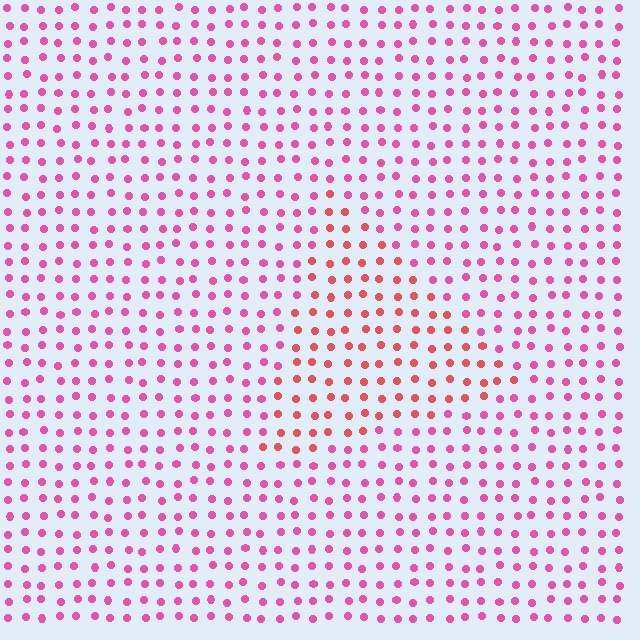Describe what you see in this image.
The image is filled with small pink elements in a uniform arrangement. A triangle-shaped region is visible where the elements are tinted to a slightly different hue, forming a subtle color boundary.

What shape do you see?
I see a triangle.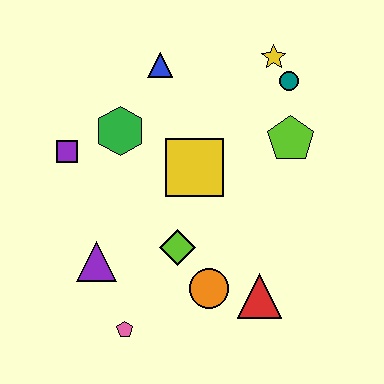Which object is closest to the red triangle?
The orange circle is closest to the red triangle.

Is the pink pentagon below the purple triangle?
Yes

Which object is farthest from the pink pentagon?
The yellow star is farthest from the pink pentagon.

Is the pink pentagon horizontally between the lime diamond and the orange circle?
No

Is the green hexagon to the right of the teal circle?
No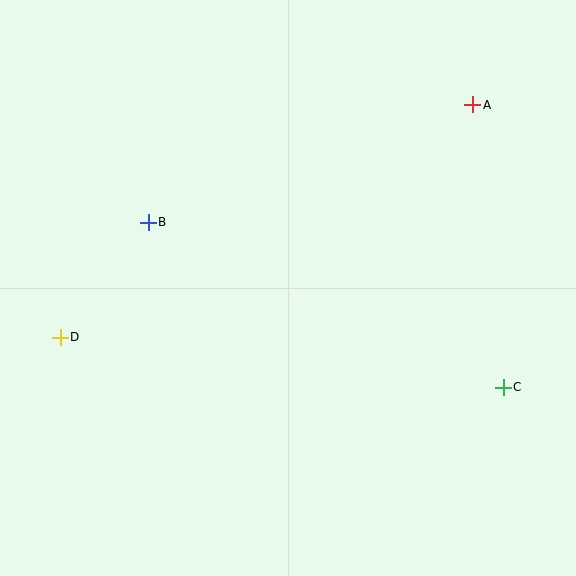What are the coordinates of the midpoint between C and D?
The midpoint between C and D is at (282, 362).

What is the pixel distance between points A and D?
The distance between A and D is 474 pixels.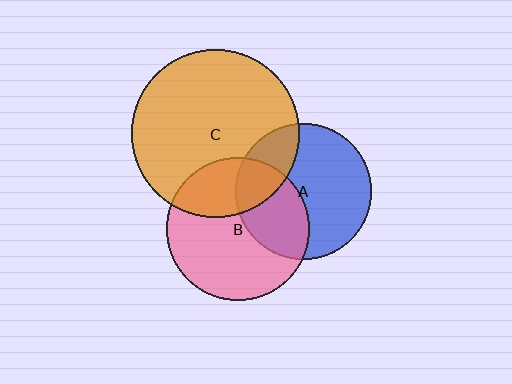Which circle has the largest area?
Circle C (orange).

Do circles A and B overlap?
Yes.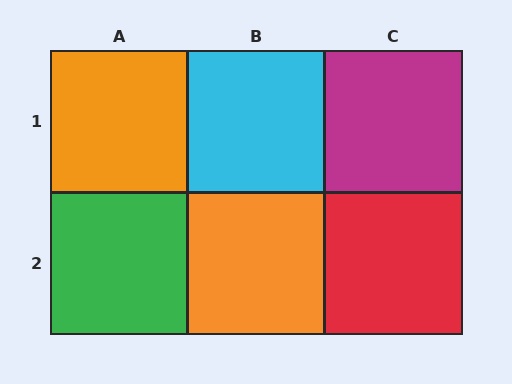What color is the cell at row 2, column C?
Red.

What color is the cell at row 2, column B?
Orange.